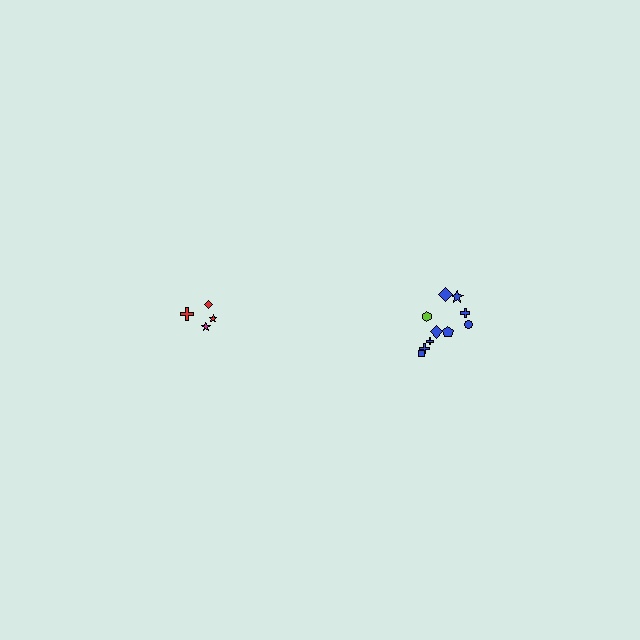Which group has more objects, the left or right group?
The right group.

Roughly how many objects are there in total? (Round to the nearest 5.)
Roughly 15 objects in total.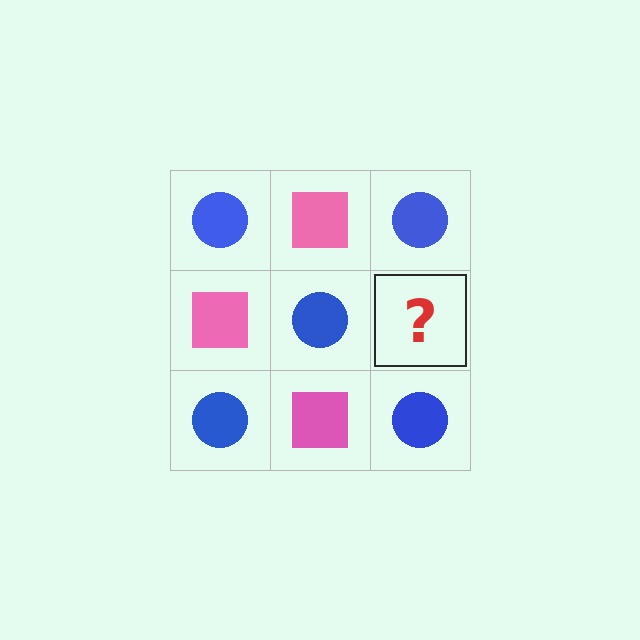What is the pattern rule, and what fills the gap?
The rule is that it alternates blue circle and pink square in a checkerboard pattern. The gap should be filled with a pink square.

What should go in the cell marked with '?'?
The missing cell should contain a pink square.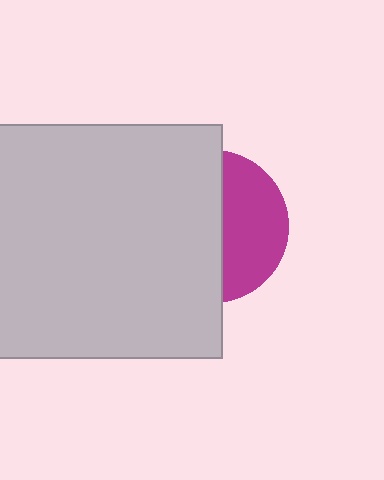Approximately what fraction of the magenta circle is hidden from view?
Roughly 59% of the magenta circle is hidden behind the light gray square.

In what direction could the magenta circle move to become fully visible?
The magenta circle could move right. That would shift it out from behind the light gray square entirely.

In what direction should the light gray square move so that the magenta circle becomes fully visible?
The light gray square should move left. That is the shortest direction to clear the overlap and leave the magenta circle fully visible.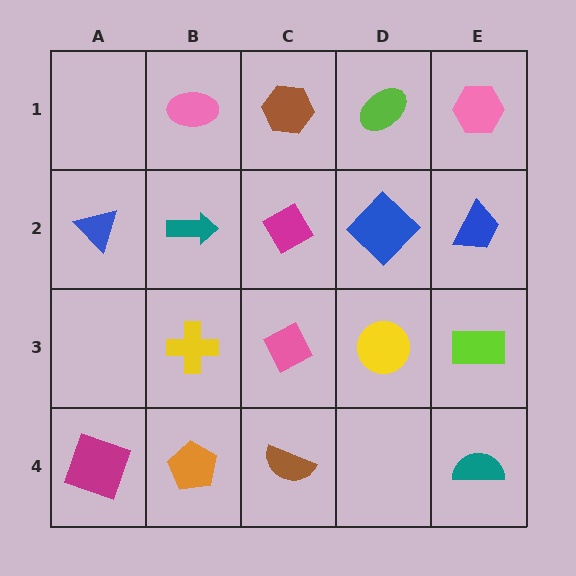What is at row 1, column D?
A lime ellipse.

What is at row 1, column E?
A pink hexagon.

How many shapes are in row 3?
4 shapes.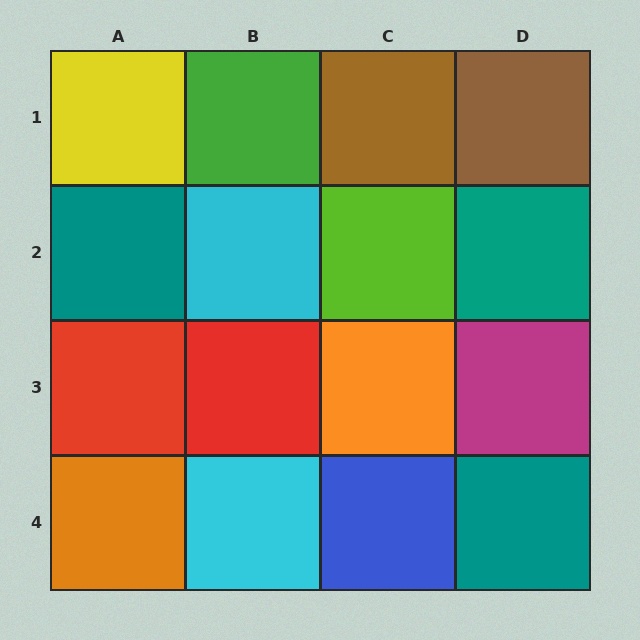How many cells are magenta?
1 cell is magenta.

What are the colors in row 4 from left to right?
Orange, cyan, blue, teal.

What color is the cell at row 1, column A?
Yellow.